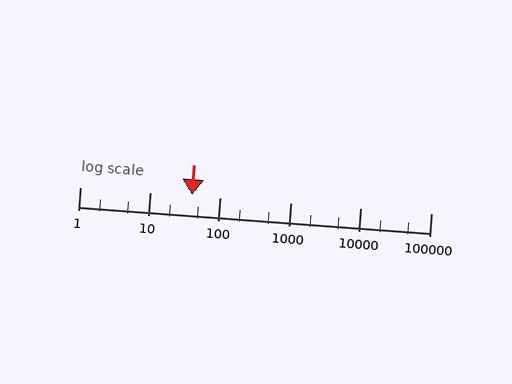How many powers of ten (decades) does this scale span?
The scale spans 5 decades, from 1 to 100000.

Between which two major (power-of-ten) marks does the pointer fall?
The pointer is between 10 and 100.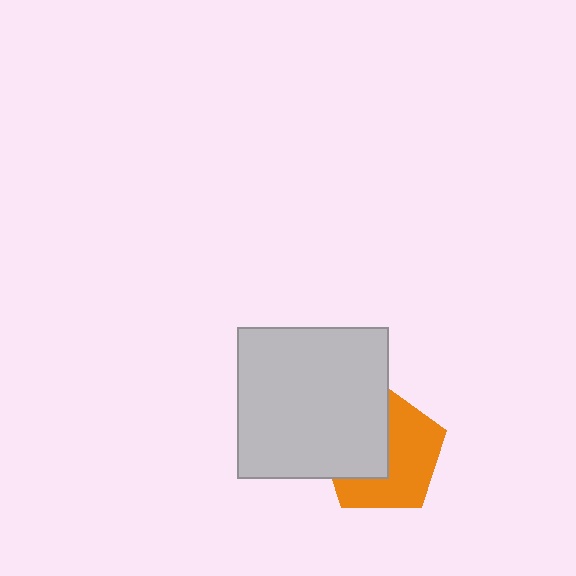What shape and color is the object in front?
The object in front is a light gray square.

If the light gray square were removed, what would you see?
You would see the complete orange pentagon.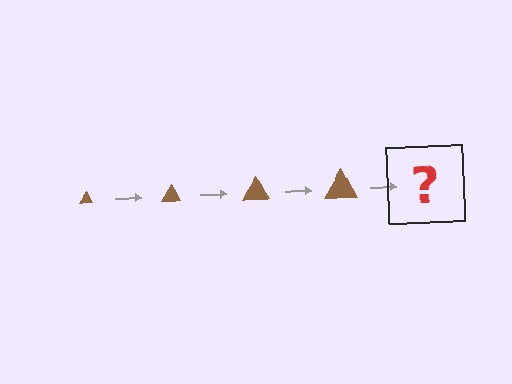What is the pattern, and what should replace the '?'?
The pattern is that the triangle gets progressively larger each step. The '?' should be a brown triangle, larger than the previous one.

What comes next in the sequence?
The next element should be a brown triangle, larger than the previous one.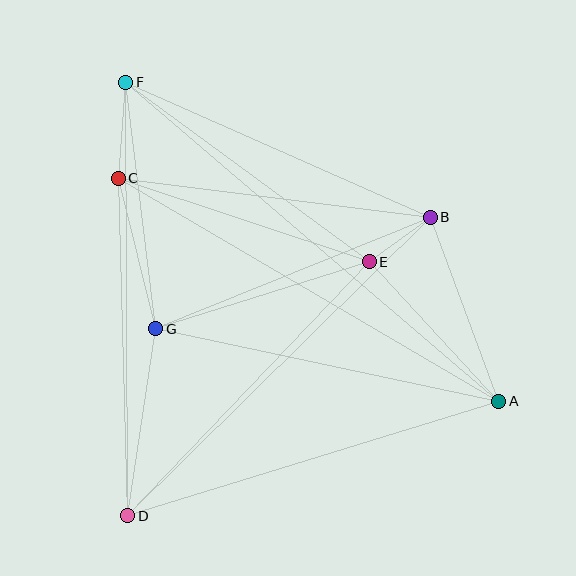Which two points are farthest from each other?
Points A and F are farthest from each other.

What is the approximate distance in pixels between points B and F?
The distance between B and F is approximately 334 pixels.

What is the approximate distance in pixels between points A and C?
The distance between A and C is approximately 441 pixels.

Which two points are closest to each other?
Points B and E are closest to each other.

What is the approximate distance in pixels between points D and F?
The distance between D and F is approximately 433 pixels.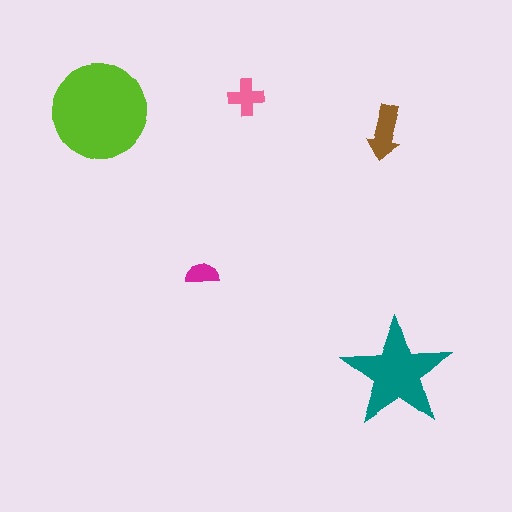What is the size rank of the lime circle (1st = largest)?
1st.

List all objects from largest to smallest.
The lime circle, the teal star, the brown arrow, the pink cross, the magenta semicircle.